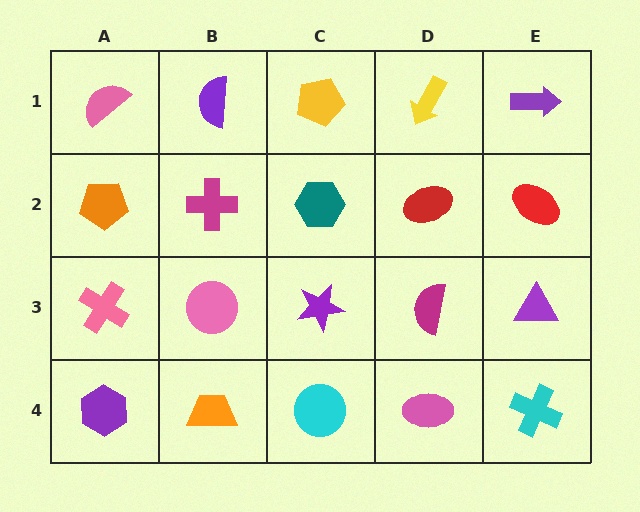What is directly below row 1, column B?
A magenta cross.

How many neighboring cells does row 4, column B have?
3.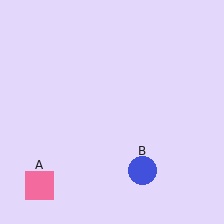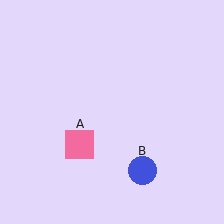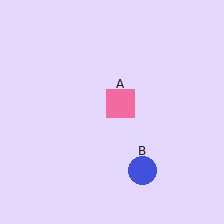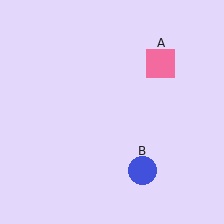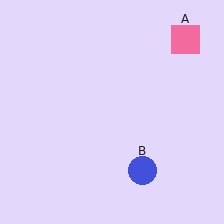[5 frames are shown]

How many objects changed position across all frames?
1 object changed position: pink square (object A).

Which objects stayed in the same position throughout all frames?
Blue circle (object B) remained stationary.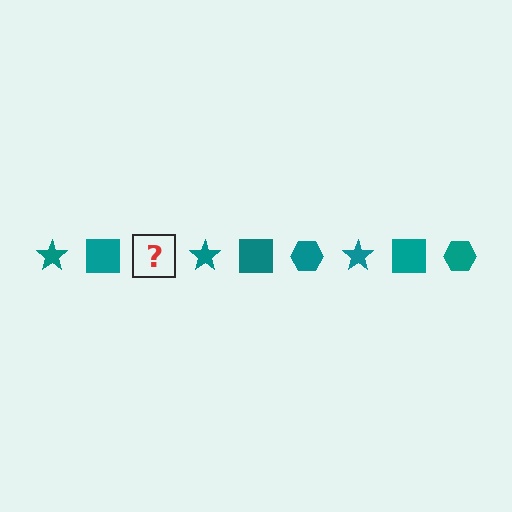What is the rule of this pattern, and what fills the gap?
The rule is that the pattern cycles through star, square, hexagon shapes in teal. The gap should be filled with a teal hexagon.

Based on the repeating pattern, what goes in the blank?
The blank should be a teal hexagon.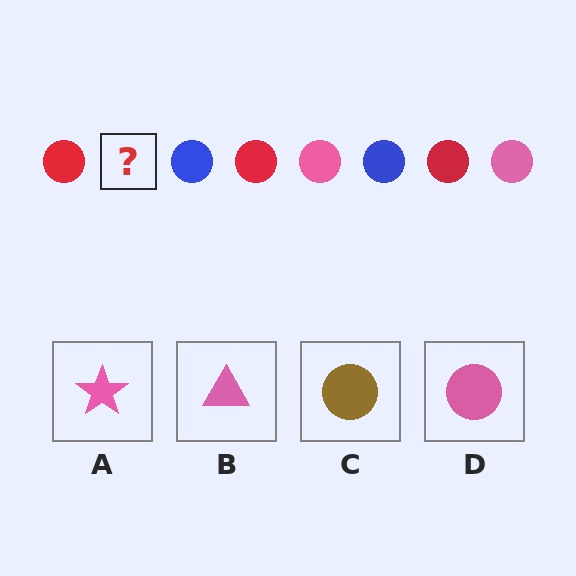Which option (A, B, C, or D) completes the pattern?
D.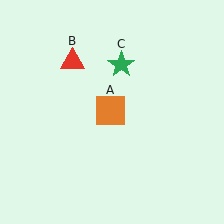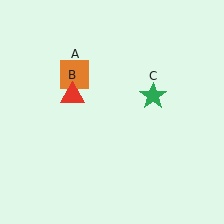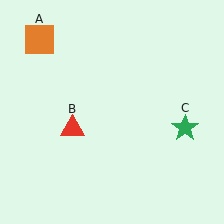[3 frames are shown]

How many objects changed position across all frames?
3 objects changed position: orange square (object A), red triangle (object B), green star (object C).